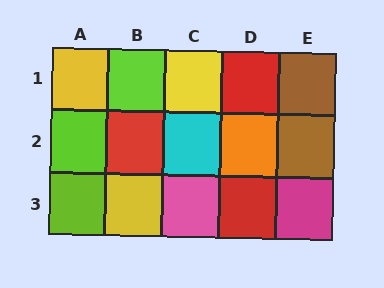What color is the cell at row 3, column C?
Pink.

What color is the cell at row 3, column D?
Red.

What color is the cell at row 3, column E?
Magenta.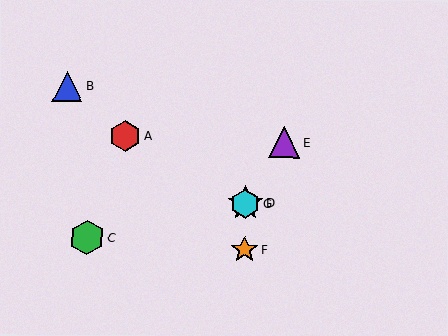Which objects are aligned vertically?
Objects D, F, G are aligned vertically.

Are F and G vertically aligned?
Yes, both are at x≈245.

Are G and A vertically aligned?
No, G is at x≈245 and A is at x≈125.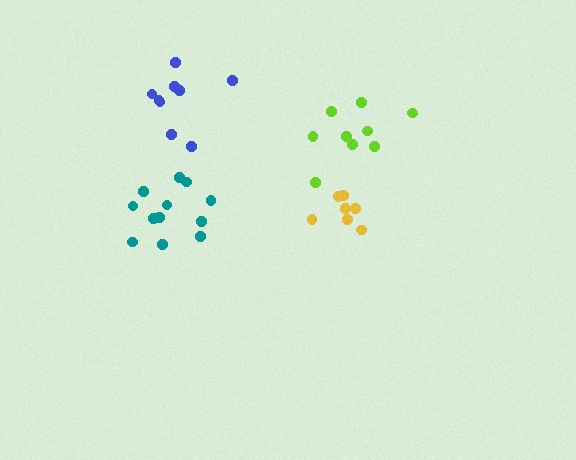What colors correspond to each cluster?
The clusters are colored: yellow, lime, teal, blue.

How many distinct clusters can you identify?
There are 4 distinct clusters.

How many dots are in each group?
Group 1: 7 dots, Group 2: 10 dots, Group 3: 12 dots, Group 4: 9 dots (38 total).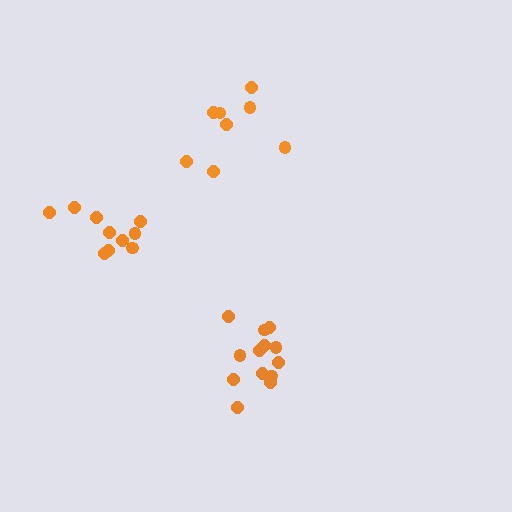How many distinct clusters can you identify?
There are 3 distinct clusters.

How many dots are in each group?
Group 1: 14 dots, Group 2: 8 dots, Group 3: 10 dots (32 total).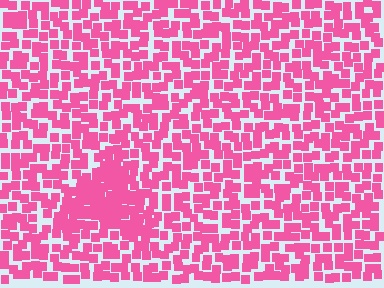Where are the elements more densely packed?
The elements are more densely packed inside the triangle boundary.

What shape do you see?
I see a triangle.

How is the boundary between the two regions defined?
The boundary is defined by a change in element density (approximately 1.8x ratio). All elements are the same color, size, and shape.